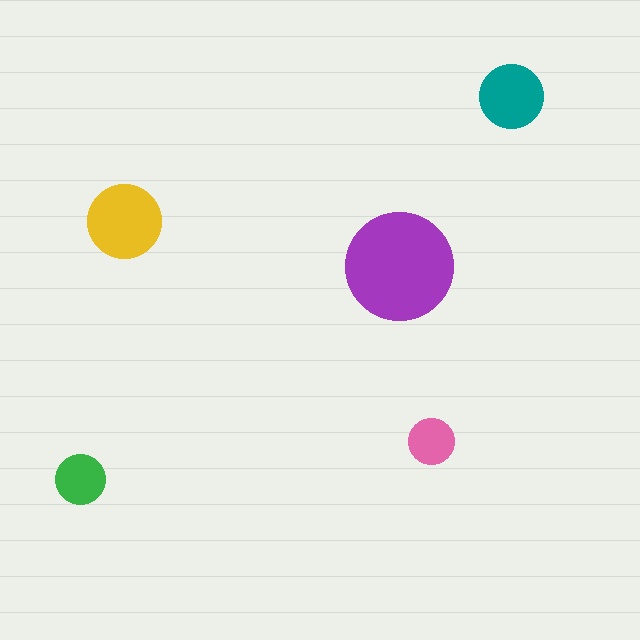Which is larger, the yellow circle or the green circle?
The yellow one.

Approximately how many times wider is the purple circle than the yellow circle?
About 1.5 times wider.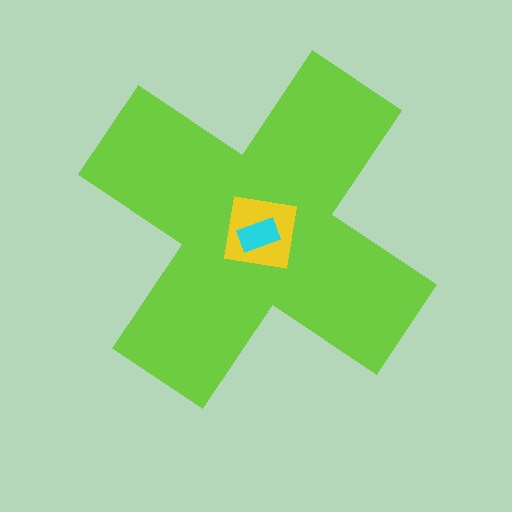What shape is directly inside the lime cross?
The yellow square.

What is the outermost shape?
The lime cross.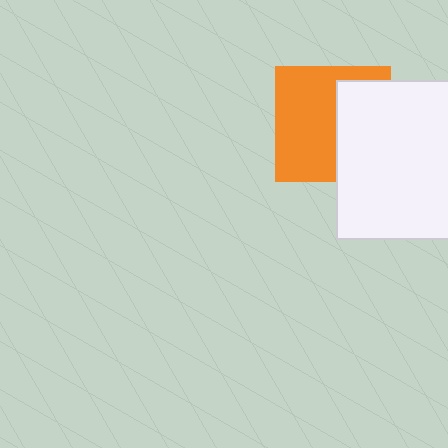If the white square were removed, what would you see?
You would see the complete orange square.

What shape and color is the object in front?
The object in front is a white square.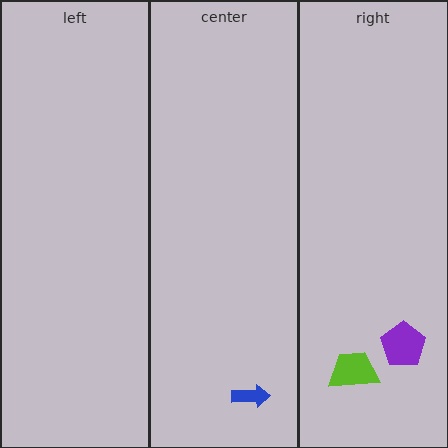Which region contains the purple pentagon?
The right region.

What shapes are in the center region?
The blue arrow.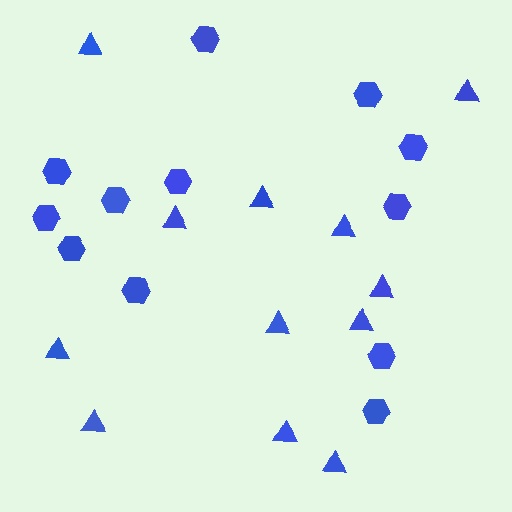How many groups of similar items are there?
There are 2 groups: one group of hexagons (12) and one group of triangles (12).